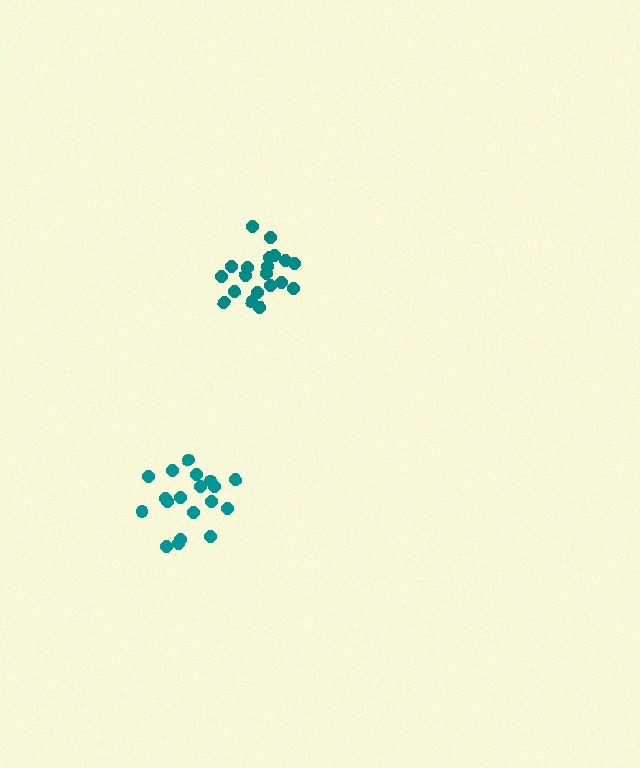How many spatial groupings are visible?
There are 2 spatial groupings.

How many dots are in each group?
Group 1: 20 dots, Group 2: 19 dots (39 total).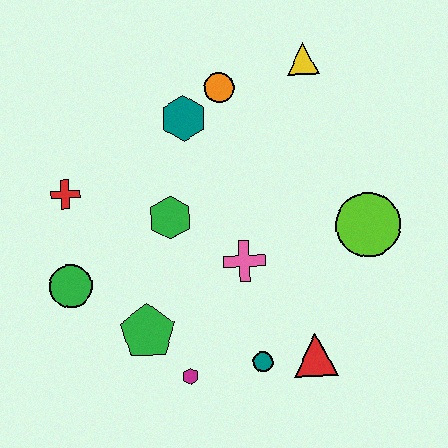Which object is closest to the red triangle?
The teal circle is closest to the red triangle.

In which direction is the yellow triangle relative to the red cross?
The yellow triangle is to the right of the red cross.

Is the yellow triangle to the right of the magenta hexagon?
Yes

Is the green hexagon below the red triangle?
No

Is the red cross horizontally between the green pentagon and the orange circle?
No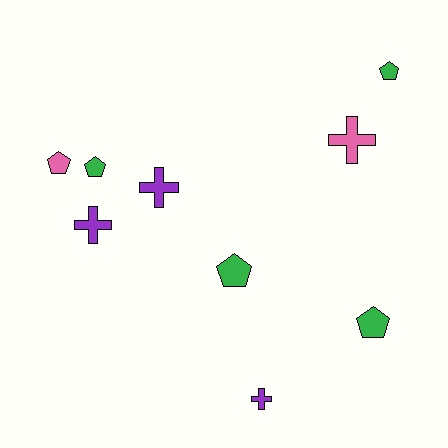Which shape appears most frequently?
Pentagon, with 5 objects.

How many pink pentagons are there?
There is 1 pink pentagon.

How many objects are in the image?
There are 9 objects.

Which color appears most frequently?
Green, with 4 objects.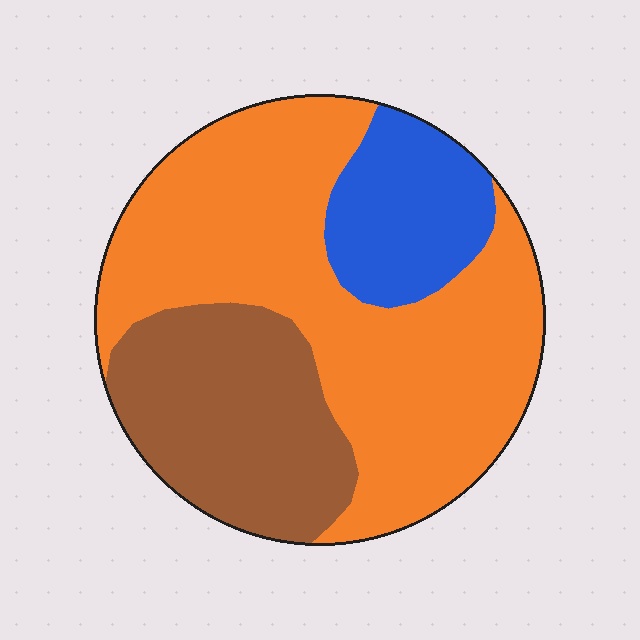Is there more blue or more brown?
Brown.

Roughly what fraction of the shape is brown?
Brown takes up about one quarter (1/4) of the shape.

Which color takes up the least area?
Blue, at roughly 15%.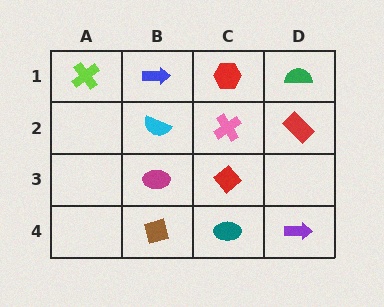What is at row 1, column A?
A lime cross.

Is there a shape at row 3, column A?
No, that cell is empty.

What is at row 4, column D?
A purple arrow.